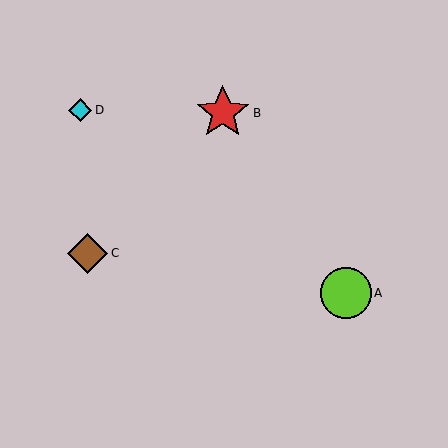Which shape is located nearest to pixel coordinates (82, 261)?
The brown diamond (labeled C) at (88, 253) is nearest to that location.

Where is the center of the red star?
The center of the red star is at (223, 113).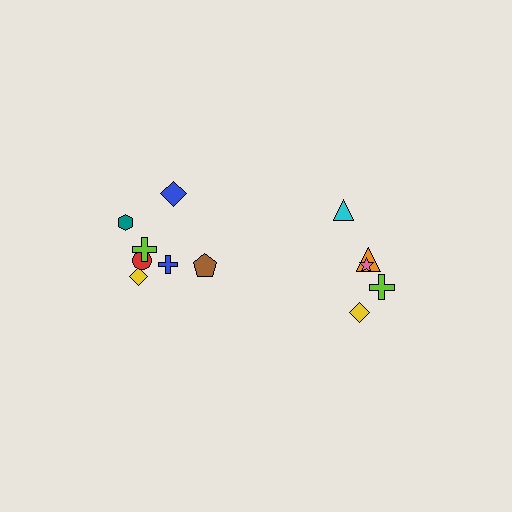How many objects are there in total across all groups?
There are 12 objects.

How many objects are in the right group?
There are 5 objects.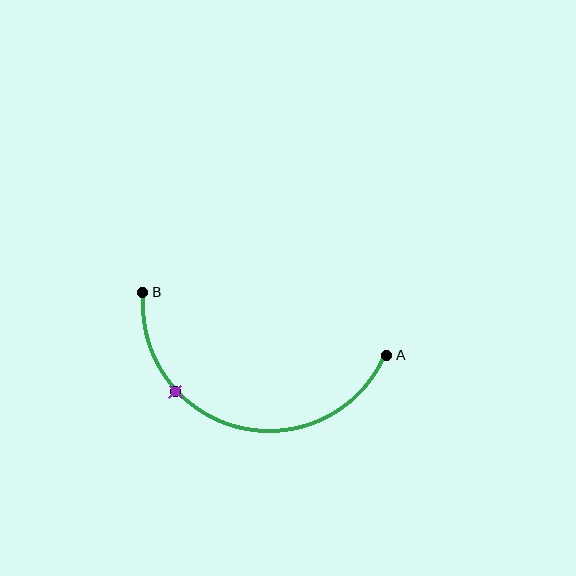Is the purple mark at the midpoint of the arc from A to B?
No. The purple mark lies on the arc but is closer to endpoint B. The arc midpoint would be at the point on the curve equidistant along the arc from both A and B.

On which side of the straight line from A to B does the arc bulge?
The arc bulges below the straight line connecting A and B.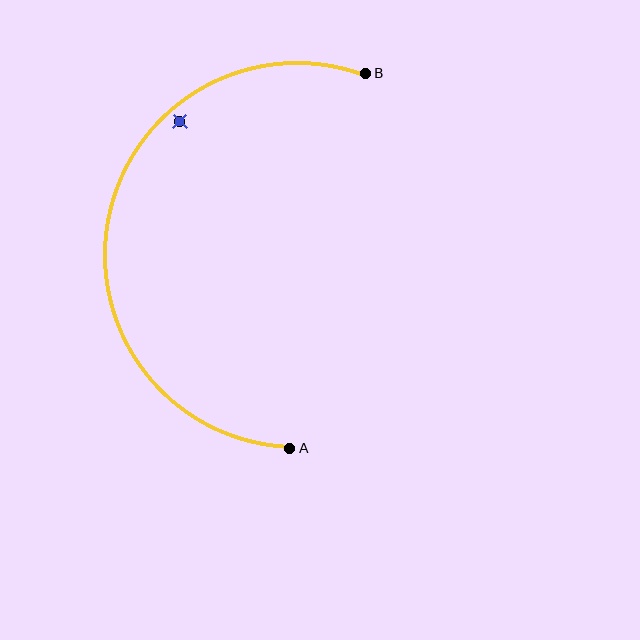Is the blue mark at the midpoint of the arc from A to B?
No — the blue mark does not lie on the arc at all. It sits slightly inside the curve.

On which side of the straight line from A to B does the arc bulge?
The arc bulges to the left of the straight line connecting A and B.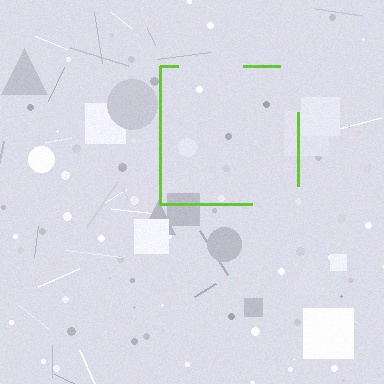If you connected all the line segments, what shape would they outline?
They would outline a square.